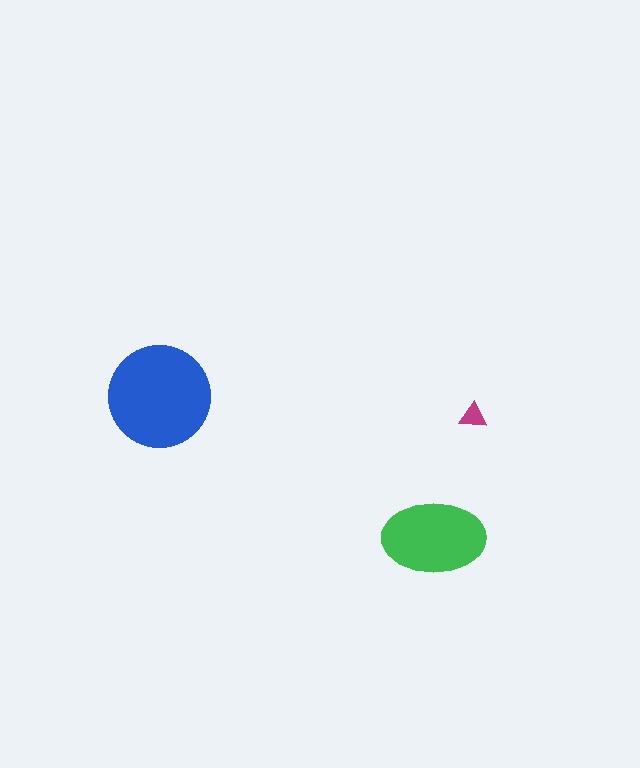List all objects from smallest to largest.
The magenta triangle, the green ellipse, the blue circle.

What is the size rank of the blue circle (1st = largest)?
1st.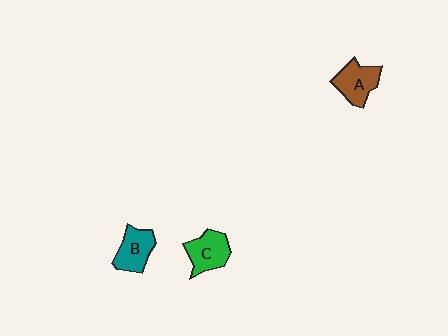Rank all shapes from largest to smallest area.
From largest to smallest: A (brown), C (green), B (teal).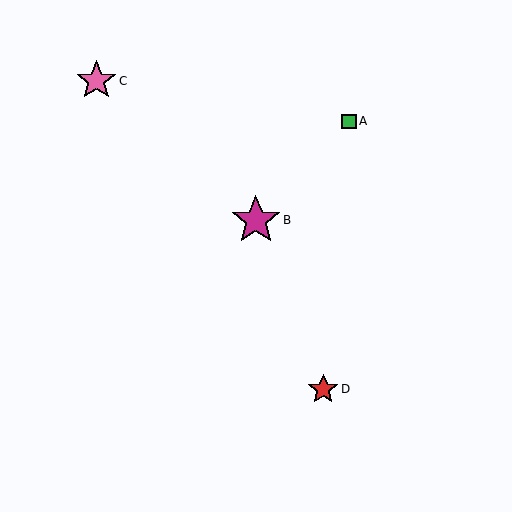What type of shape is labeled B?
Shape B is a magenta star.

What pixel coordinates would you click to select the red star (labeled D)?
Click at (323, 389) to select the red star D.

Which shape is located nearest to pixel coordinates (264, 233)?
The magenta star (labeled B) at (256, 220) is nearest to that location.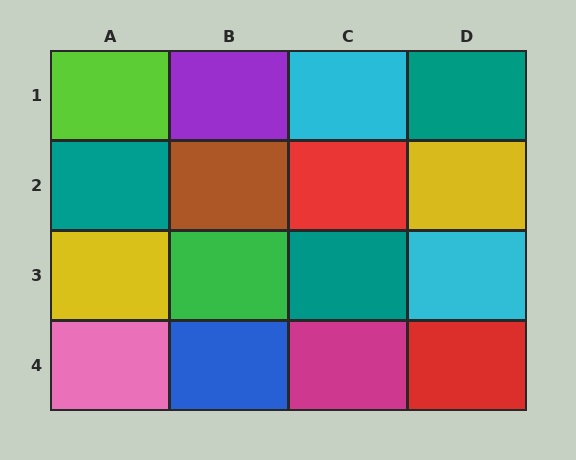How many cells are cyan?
2 cells are cyan.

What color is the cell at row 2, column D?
Yellow.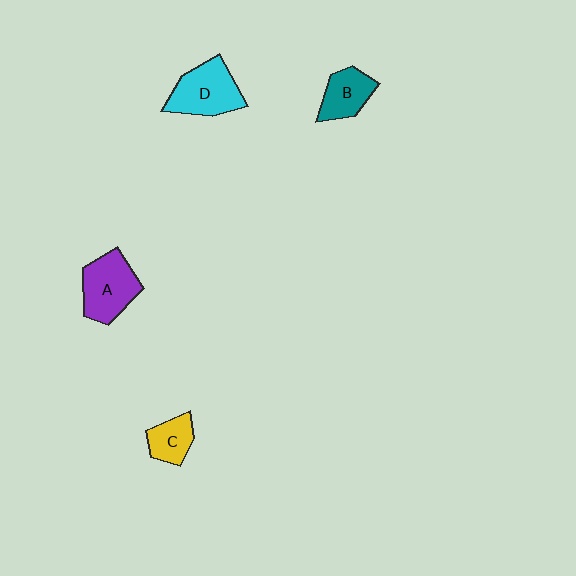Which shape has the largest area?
Shape D (cyan).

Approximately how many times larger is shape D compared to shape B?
Approximately 1.5 times.